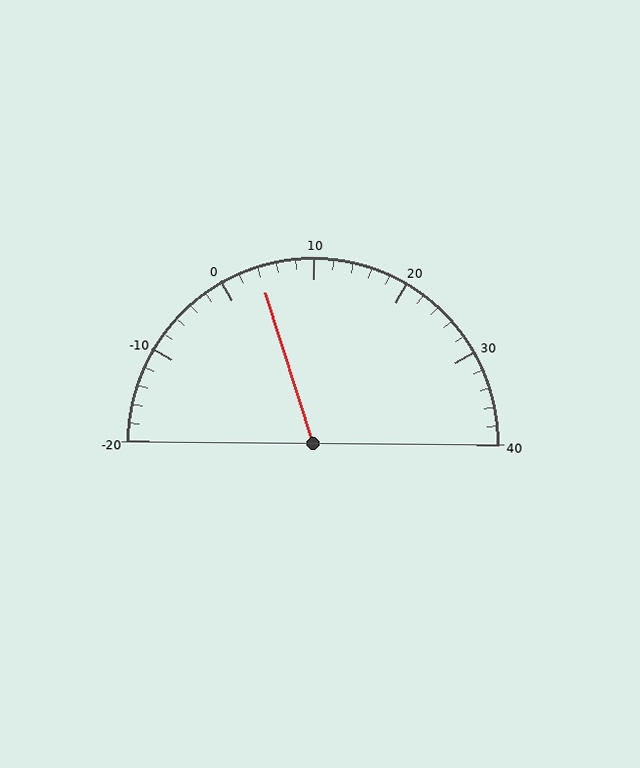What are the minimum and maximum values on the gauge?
The gauge ranges from -20 to 40.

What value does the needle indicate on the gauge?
The needle indicates approximately 4.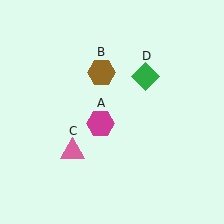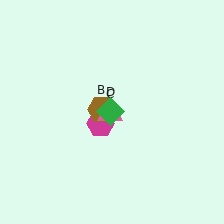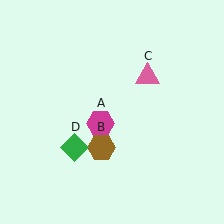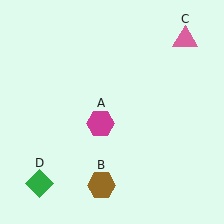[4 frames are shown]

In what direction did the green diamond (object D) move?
The green diamond (object D) moved down and to the left.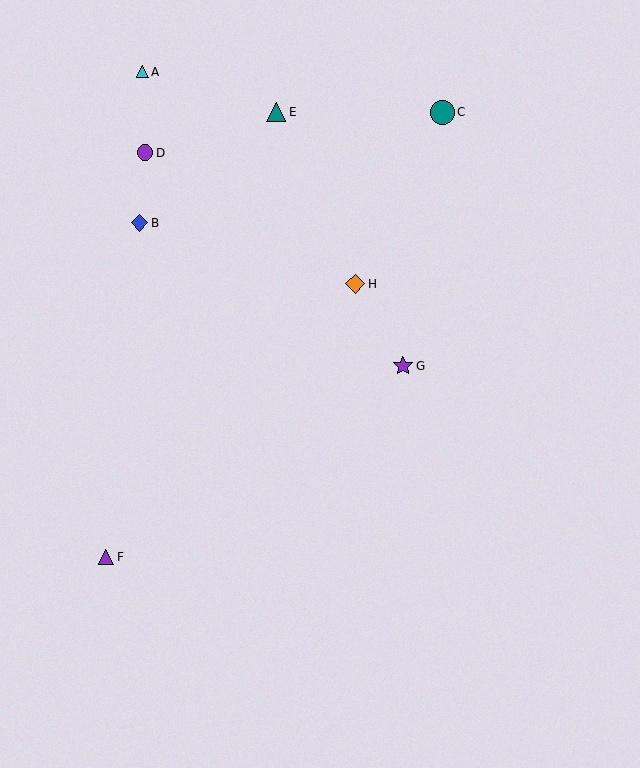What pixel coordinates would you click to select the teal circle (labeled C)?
Click at (442, 112) to select the teal circle C.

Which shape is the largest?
The teal circle (labeled C) is the largest.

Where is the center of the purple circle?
The center of the purple circle is at (145, 153).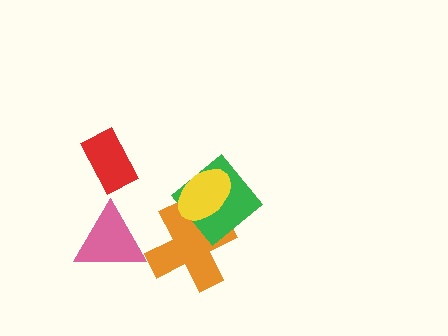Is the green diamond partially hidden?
Yes, it is partially covered by another shape.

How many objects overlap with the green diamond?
2 objects overlap with the green diamond.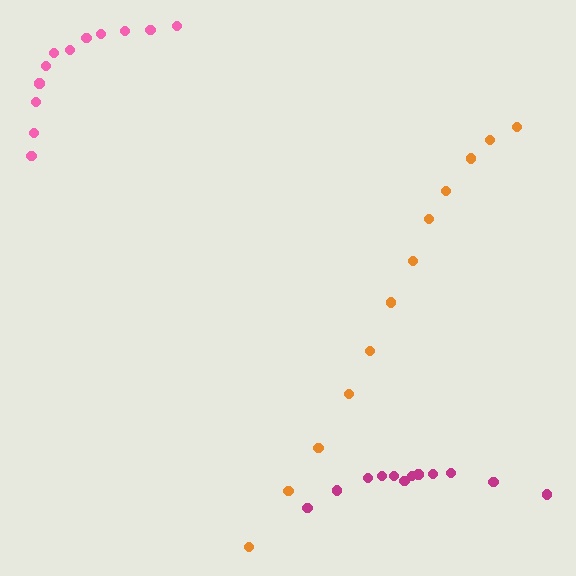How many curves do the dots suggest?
There are 3 distinct paths.